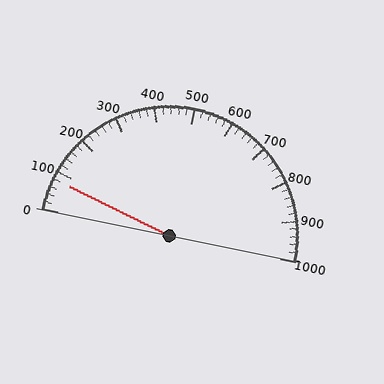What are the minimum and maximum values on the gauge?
The gauge ranges from 0 to 1000.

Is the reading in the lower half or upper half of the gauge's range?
The reading is in the lower half of the range (0 to 1000).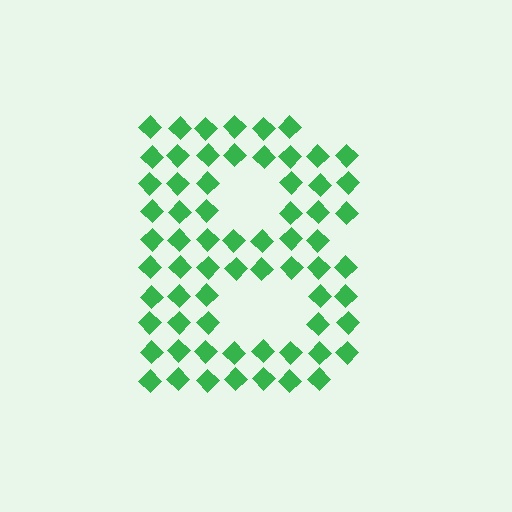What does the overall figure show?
The overall figure shows the letter B.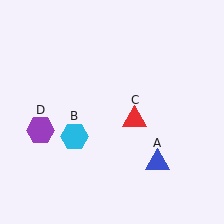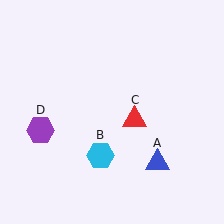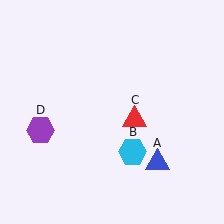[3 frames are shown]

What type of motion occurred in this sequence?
The cyan hexagon (object B) rotated counterclockwise around the center of the scene.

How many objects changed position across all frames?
1 object changed position: cyan hexagon (object B).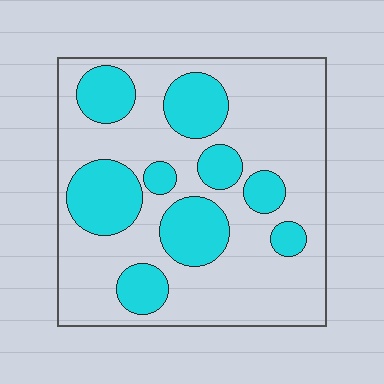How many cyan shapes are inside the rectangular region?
9.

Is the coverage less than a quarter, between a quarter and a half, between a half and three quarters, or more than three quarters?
Between a quarter and a half.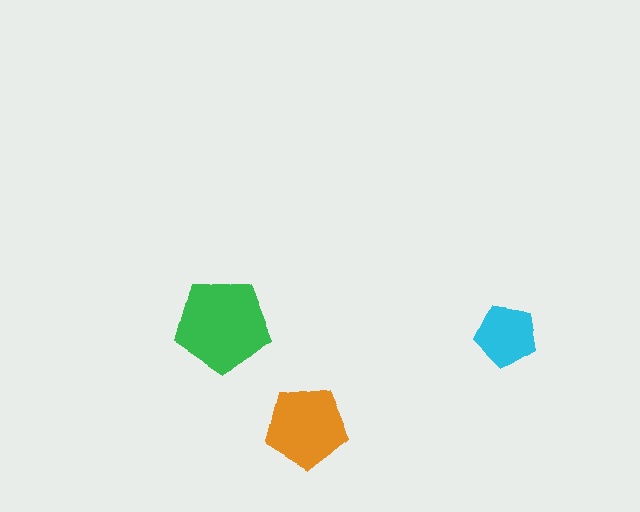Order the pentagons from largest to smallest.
the green one, the orange one, the cyan one.